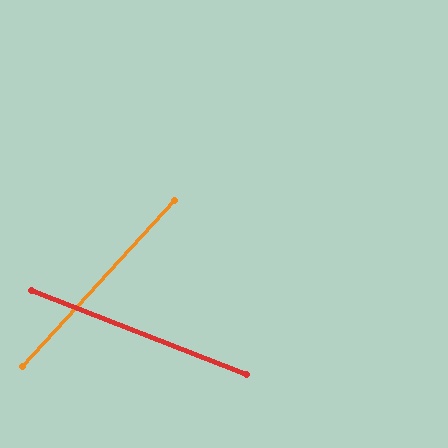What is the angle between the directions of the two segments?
Approximately 69 degrees.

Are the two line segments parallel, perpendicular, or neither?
Neither parallel nor perpendicular — they differ by about 69°.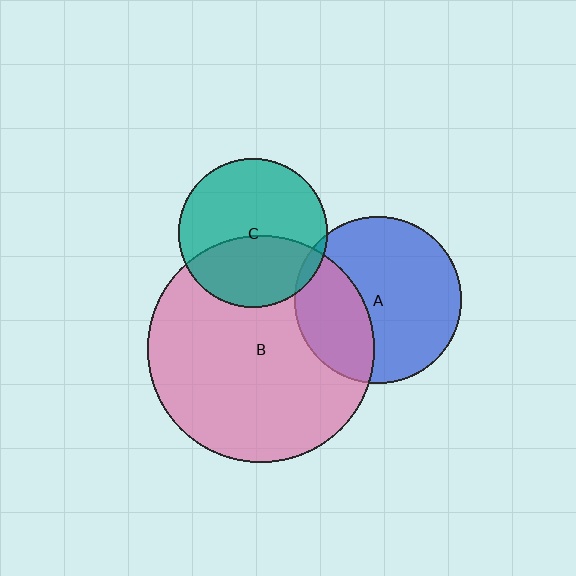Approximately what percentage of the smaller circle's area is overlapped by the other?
Approximately 5%.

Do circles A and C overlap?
Yes.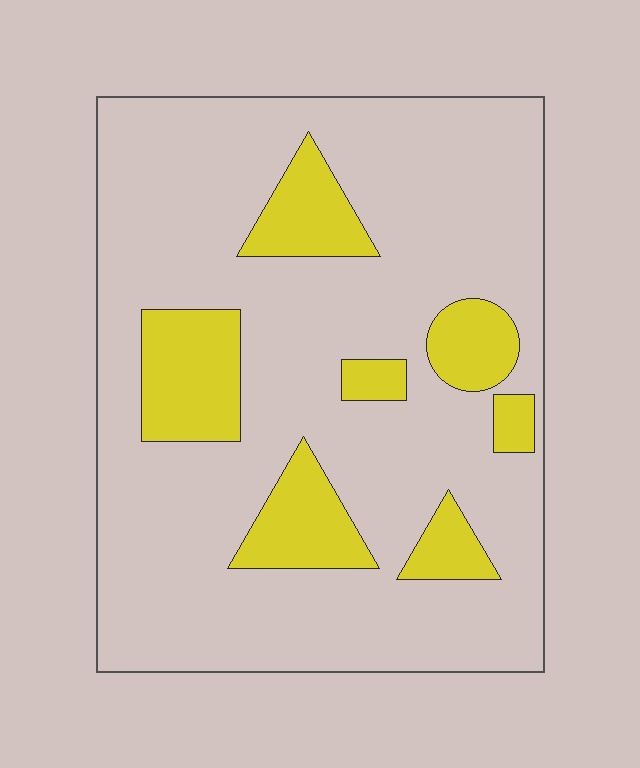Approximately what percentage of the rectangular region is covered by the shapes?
Approximately 20%.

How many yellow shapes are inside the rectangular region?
7.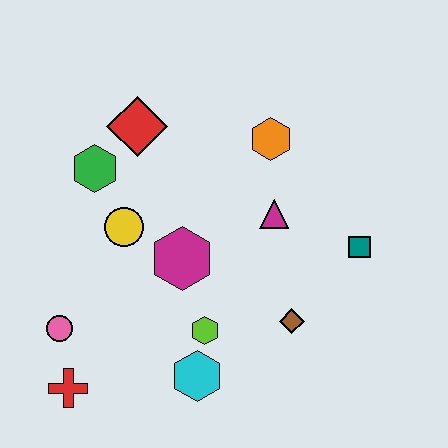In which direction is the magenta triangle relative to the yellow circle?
The magenta triangle is to the right of the yellow circle.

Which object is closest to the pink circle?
The red cross is closest to the pink circle.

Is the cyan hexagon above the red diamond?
No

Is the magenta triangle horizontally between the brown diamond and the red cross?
Yes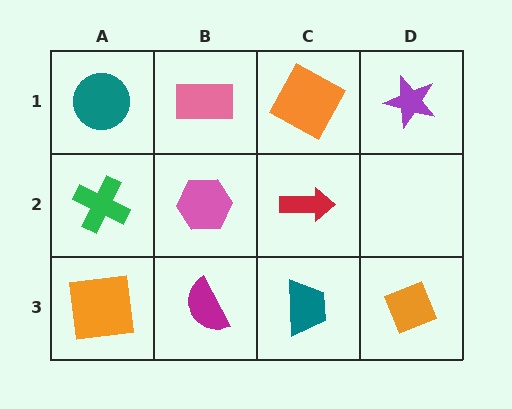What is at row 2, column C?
A red arrow.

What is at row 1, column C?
An orange square.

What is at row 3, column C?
A teal trapezoid.